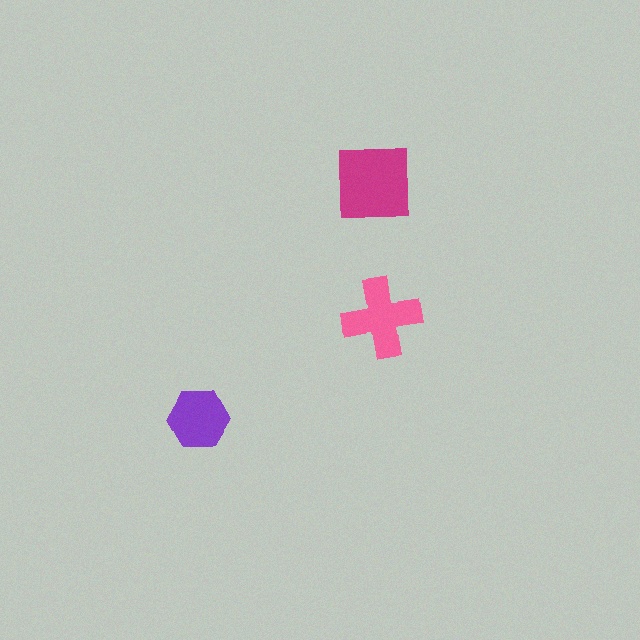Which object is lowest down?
The purple hexagon is bottommost.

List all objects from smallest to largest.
The purple hexagon, the pink cross, the magenta square.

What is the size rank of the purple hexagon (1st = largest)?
3rd.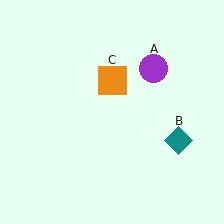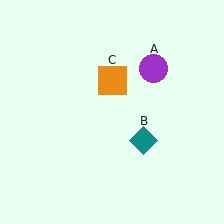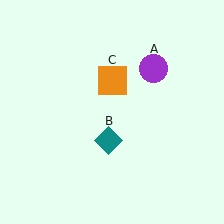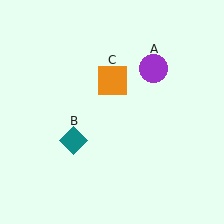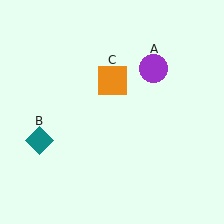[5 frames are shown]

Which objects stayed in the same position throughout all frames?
Purple circle (object A) and orange square (object C) remained stationary.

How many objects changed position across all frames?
1 object changed position: teal diamond (object B).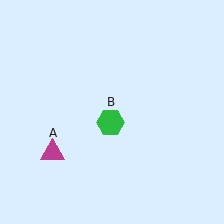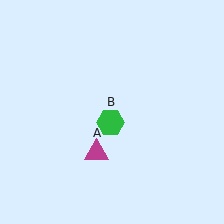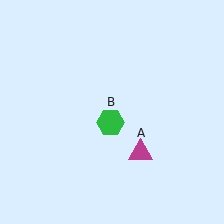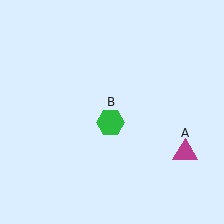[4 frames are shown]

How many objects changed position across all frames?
1 object changed position: magenta triangle (object A).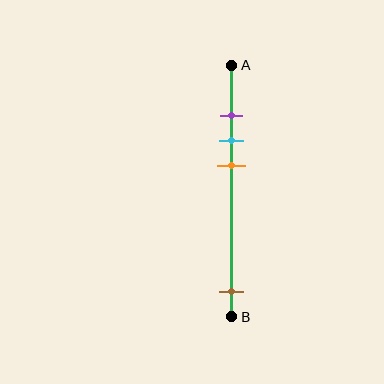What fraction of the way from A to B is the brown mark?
The brown mark is approximately 90% (0.9) of the way from A to B.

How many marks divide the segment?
There are 4 marks dividing the segment.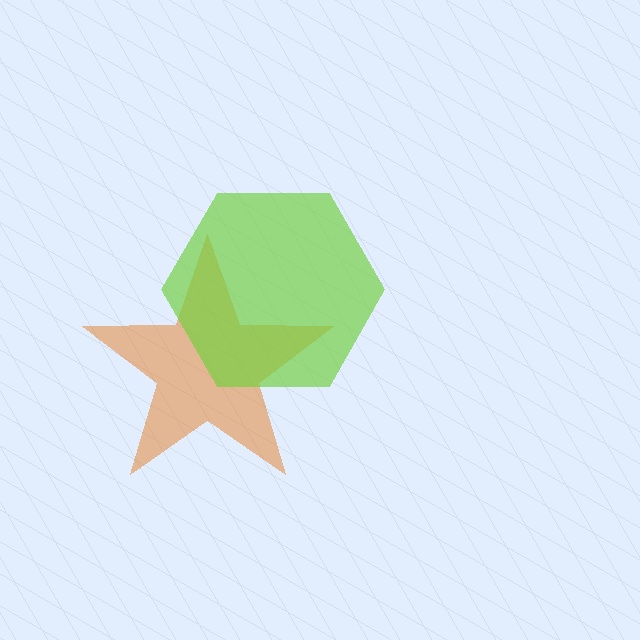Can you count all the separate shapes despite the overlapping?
Yes, there are 2 separate shapes.